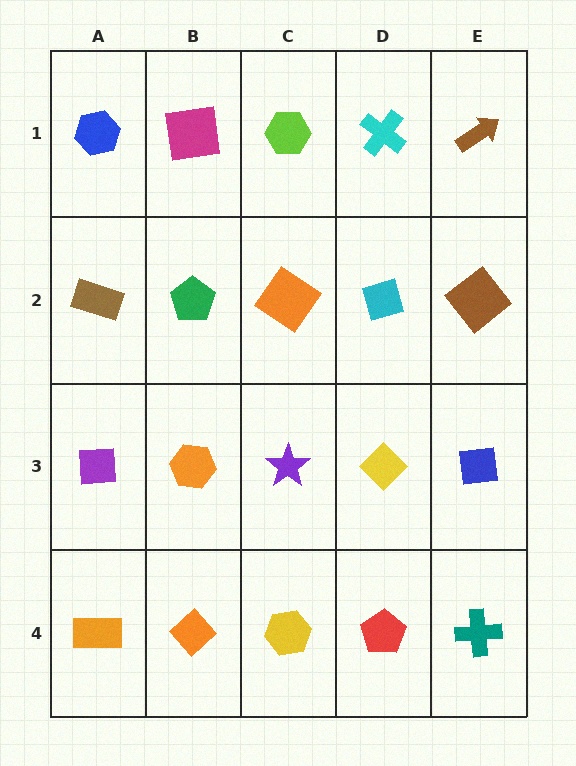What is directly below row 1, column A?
A brown rectangle.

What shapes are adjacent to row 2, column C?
A lime hexagon (row 1, column C), a purple star (row 3, column C), a green pentagon (row 2, column B), a cyan diamond (row 2, column D).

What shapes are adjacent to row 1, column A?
A brown rectangle (row 2, column A), a magenta square (row 1, column B).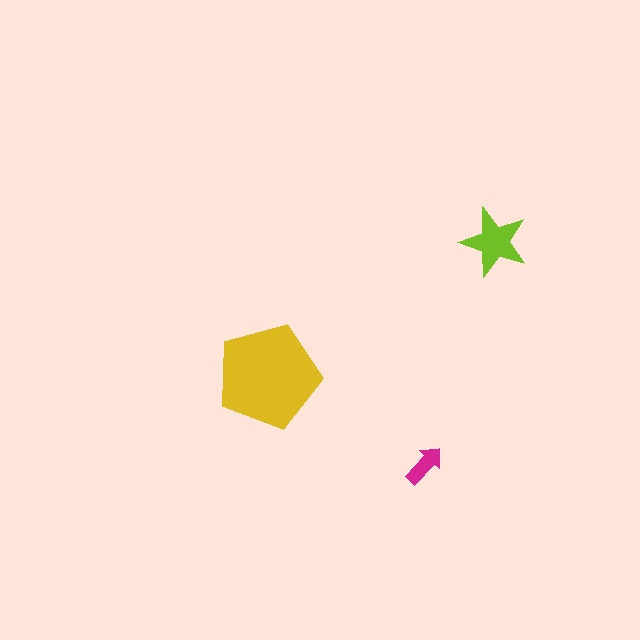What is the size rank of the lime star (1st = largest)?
2nd.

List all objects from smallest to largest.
The magenta arrow, the lime star, the yellow pentagon.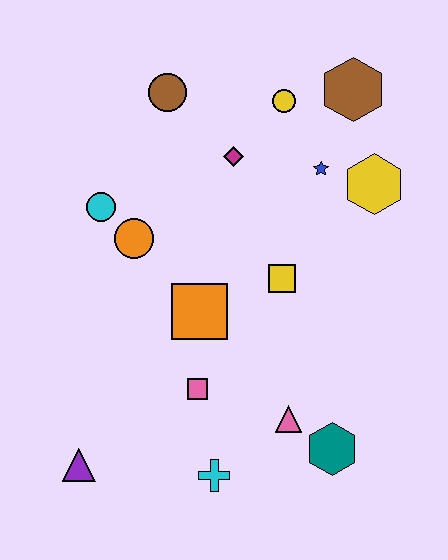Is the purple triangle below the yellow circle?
Yes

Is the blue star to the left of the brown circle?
No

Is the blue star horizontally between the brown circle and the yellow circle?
No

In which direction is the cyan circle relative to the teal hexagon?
The cyan circle is above the teal hexagon.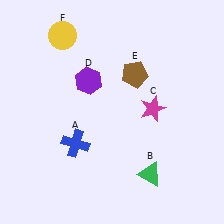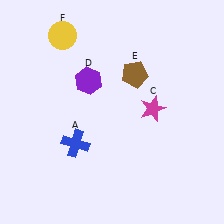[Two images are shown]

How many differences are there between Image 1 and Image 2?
There is 1 difference between the two images.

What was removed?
The green triangle (B) was removed in Image 2.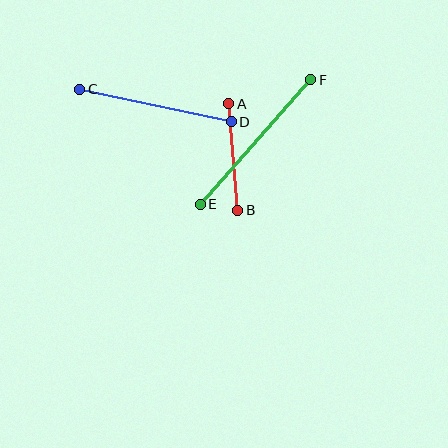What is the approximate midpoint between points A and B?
The midpoint is at approximately (233, 157) pixels.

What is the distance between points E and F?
The distance is approximately 167 pixels.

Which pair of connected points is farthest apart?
Points E and F are farthest apart.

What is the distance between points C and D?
The distance is approximately 155 pixels.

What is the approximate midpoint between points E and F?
The midpoint is at approximately (255, 142) pixels.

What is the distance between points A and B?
The distance is approximately 107 pixels.